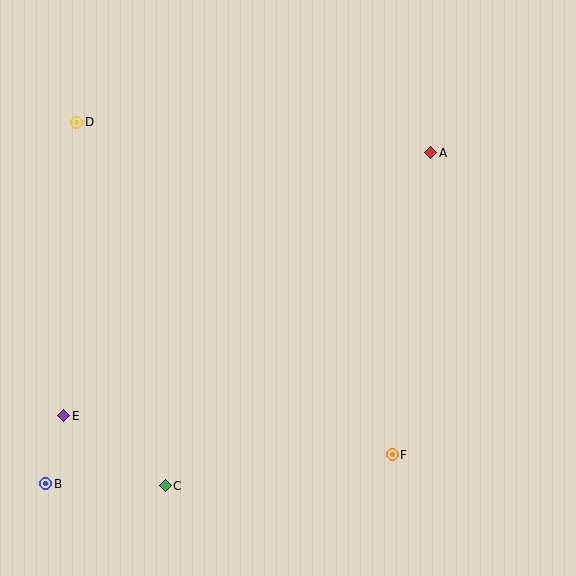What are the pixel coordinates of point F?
Point F is at (392, 455).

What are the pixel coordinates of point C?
Point C is at (165, 486).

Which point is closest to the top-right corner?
Point A is closest to the top-right corner.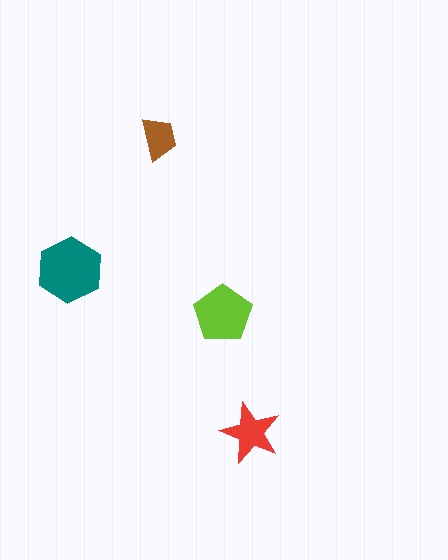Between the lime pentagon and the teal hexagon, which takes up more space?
The teal hexagon.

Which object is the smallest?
The brown trapezoid.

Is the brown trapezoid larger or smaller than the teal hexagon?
Smaller.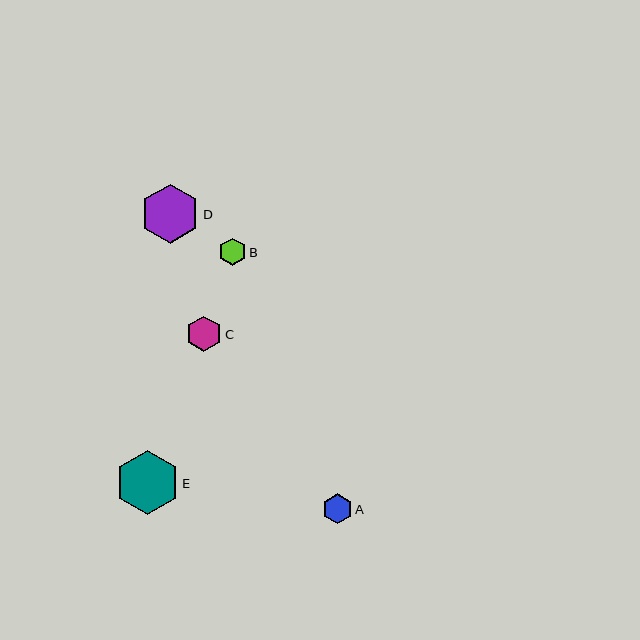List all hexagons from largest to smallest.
From largest to smallest: E, D, C, A, B.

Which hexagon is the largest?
Hexagon E is the largest with a size of approximately 64 pixels.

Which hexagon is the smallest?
Hexagon B is the smallest with a size of approximately 27 pixels.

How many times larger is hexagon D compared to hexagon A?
Hexagon D is approximately 2.0 times the size of hexagon A.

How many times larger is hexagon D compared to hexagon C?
Hexagon D is approximately 1.7 times the size of hexagon C.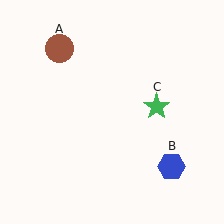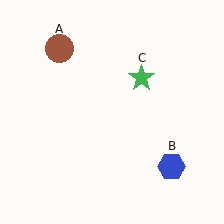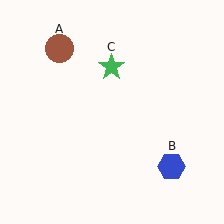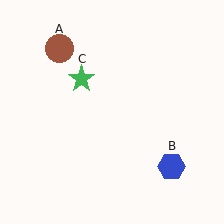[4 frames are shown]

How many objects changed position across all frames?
1 object changed position: green star (object C).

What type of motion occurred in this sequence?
The green star (object C) rotated counterclockwise around the center of the scene.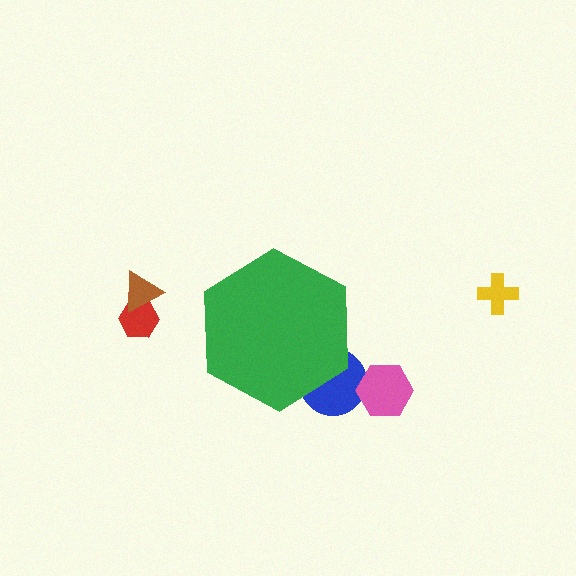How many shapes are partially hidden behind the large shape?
1 shape is partially hidden.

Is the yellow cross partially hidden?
No, the yellow cross is fully visible.